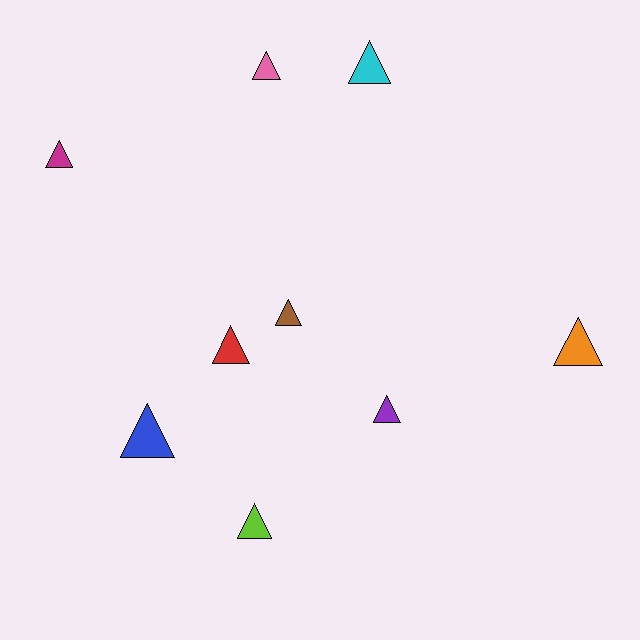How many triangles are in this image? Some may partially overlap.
There are 9 triangles.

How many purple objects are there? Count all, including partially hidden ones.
There is 1 purple object.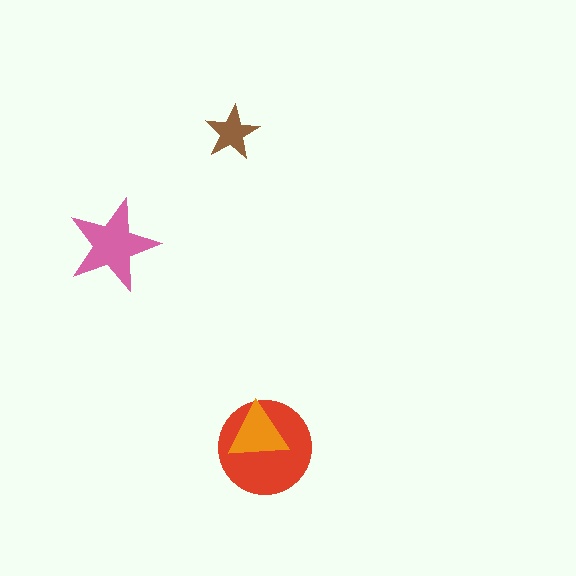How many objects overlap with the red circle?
1 object overlaps with the red circle.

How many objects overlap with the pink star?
0 objects overlap with the pink star.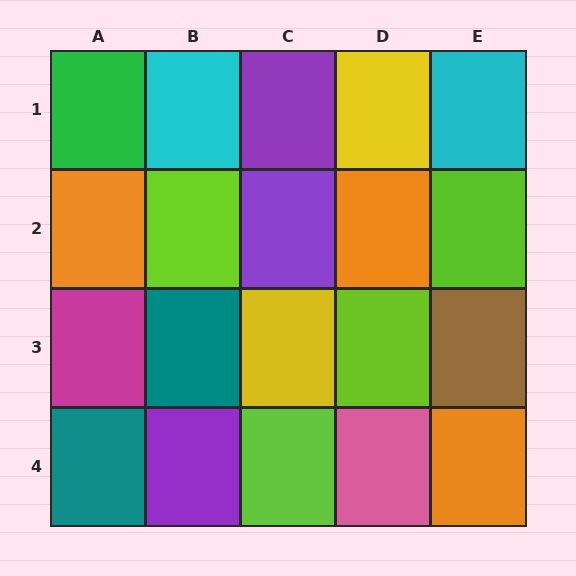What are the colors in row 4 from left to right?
Teal, purple, lime, pink, orange.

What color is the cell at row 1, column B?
Cyan.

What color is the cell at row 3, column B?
Teal.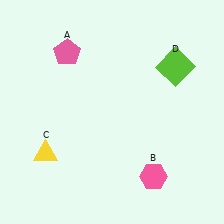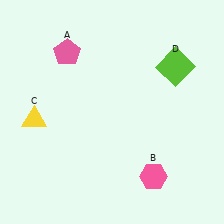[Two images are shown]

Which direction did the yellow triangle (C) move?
The yellow triangle (C) moved up.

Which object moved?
The yellow triangle (C) moved up.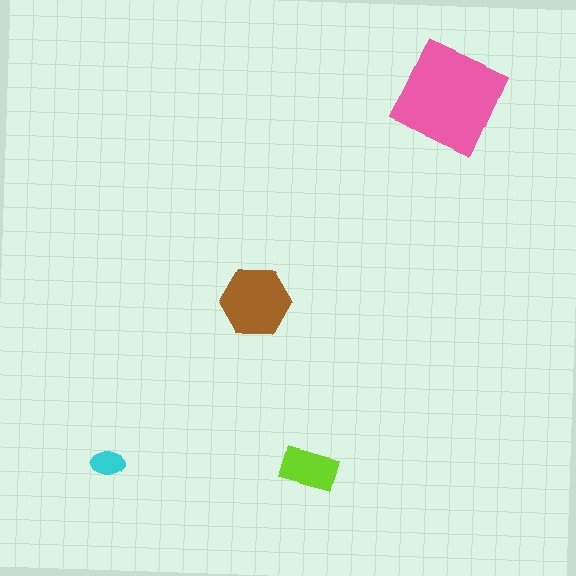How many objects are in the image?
There are 4 objects in the image.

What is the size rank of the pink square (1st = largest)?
1st.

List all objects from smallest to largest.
The cyan ellipse, the lime rectangle, the brown hexagon, the pink square.